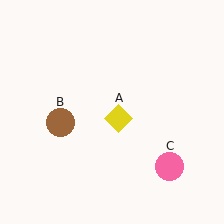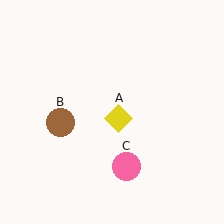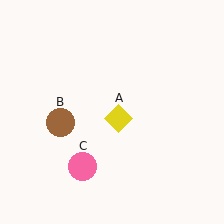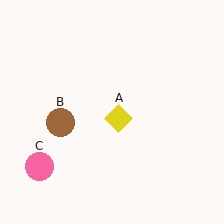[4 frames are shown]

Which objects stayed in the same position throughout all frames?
Yellow diamond (object A) and brown circle (object B) remained stationary.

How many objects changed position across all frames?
1 object changed position: pink circle (object C).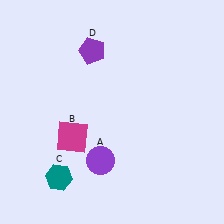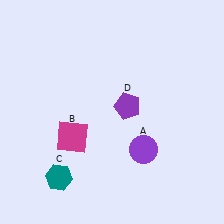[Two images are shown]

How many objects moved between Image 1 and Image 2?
2 objects moved between the two images.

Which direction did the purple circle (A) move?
The purple circle (A) moved right.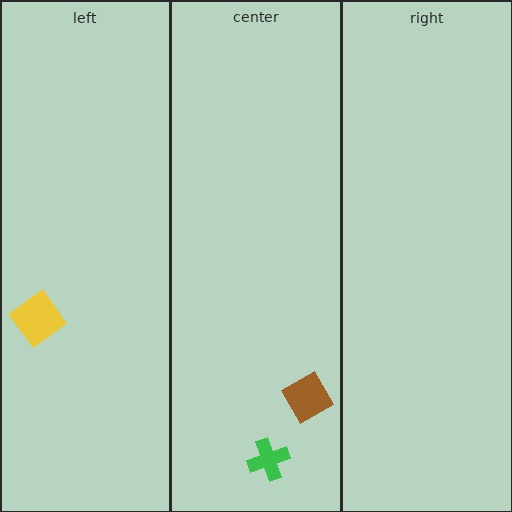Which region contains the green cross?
The center region.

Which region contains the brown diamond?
The center region.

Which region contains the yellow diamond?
The left region.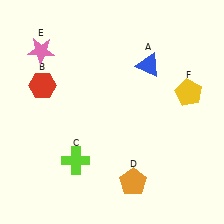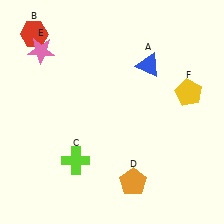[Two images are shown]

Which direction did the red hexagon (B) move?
The red hexagon (B) moved up.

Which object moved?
The red hexagon (B) moved up.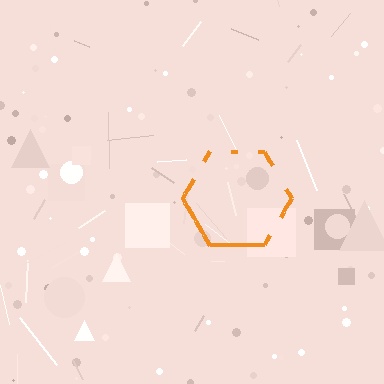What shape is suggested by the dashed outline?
The dashed outline suggests a hexagon.